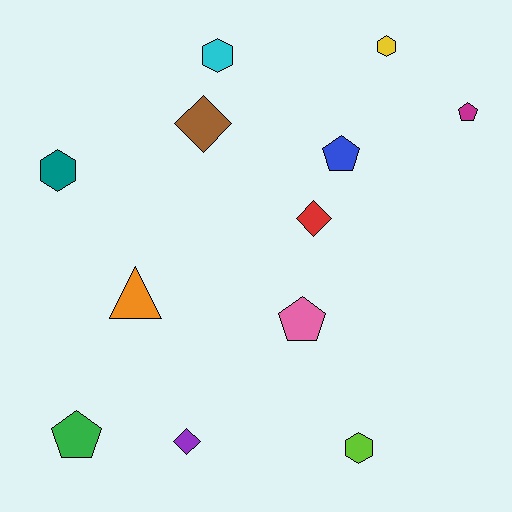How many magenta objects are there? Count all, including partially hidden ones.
There is 1 magenta object.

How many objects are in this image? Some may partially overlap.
There are 12 objects.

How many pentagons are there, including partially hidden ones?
There are 4 pentagons.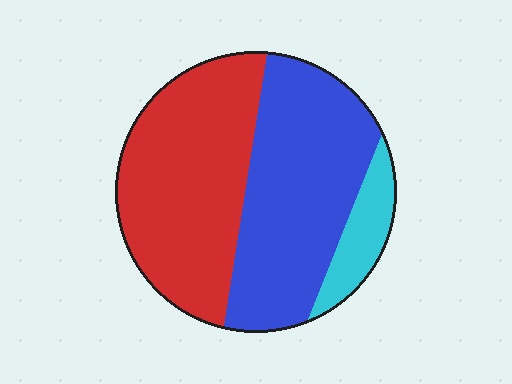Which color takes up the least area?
Cyan, at roughly 10%.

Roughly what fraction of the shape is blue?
Blue takes up between a third and a half of the shape.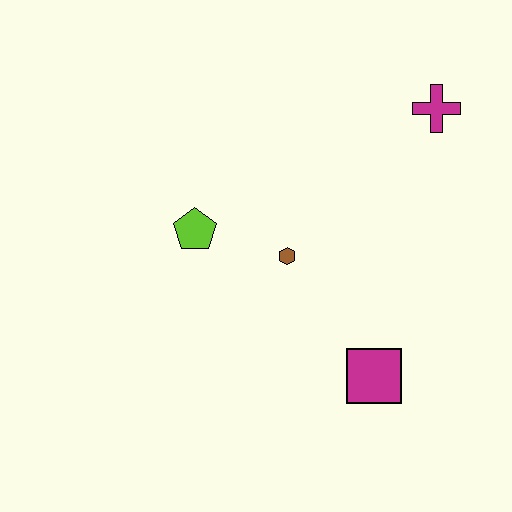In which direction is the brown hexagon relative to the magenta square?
The brown hexagon is above the magenta square.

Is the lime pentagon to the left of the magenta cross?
Yes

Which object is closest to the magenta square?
The brown hexagon is closest to the magenta square.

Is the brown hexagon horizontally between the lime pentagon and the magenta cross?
Yes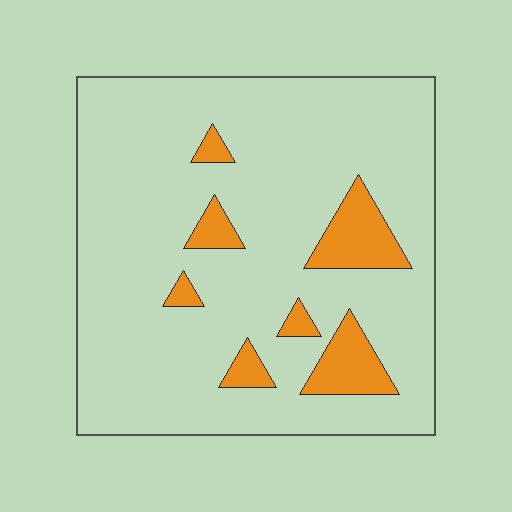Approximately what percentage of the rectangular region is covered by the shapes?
Approximately 10%.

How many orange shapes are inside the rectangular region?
7.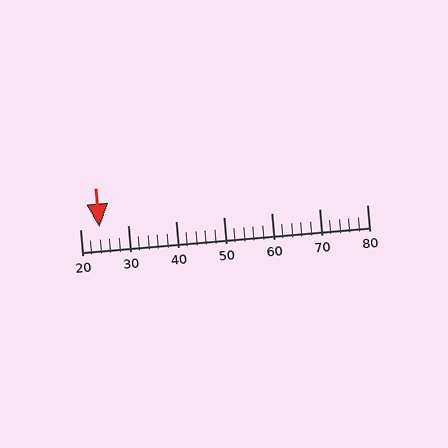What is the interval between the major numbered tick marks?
The major tick marks are spaced 10 units apart.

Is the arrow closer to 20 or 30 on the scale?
The arrow is closer to 20.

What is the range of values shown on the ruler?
The ruler shows values from 20 to 80.